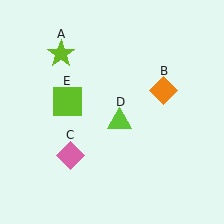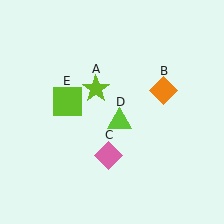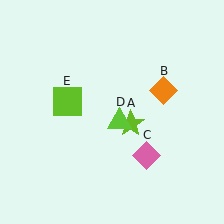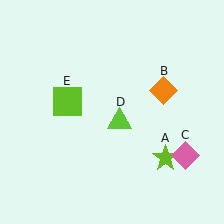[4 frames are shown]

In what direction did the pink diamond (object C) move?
The pink diamond (object C) moved right.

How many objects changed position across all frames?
2 objects changed position: lime star (object A), pink diamond (object C).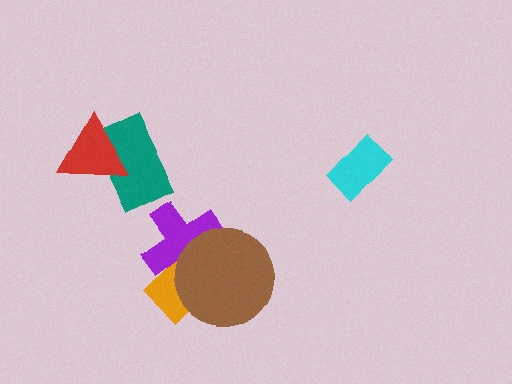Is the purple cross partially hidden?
Yes, it is partially covered by another shape.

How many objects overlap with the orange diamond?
2 objects overlap with the orange diamond.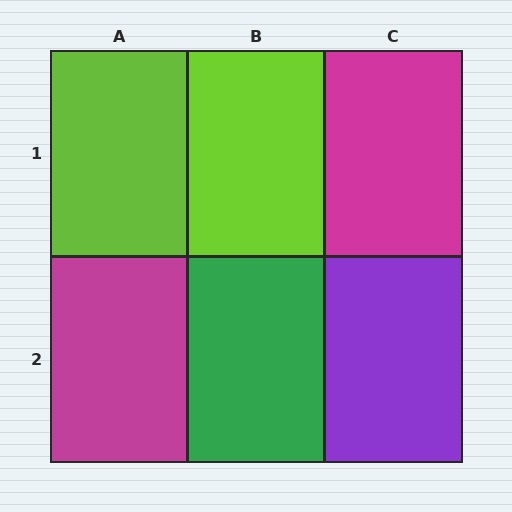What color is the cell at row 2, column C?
Purple.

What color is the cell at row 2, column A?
Magenta.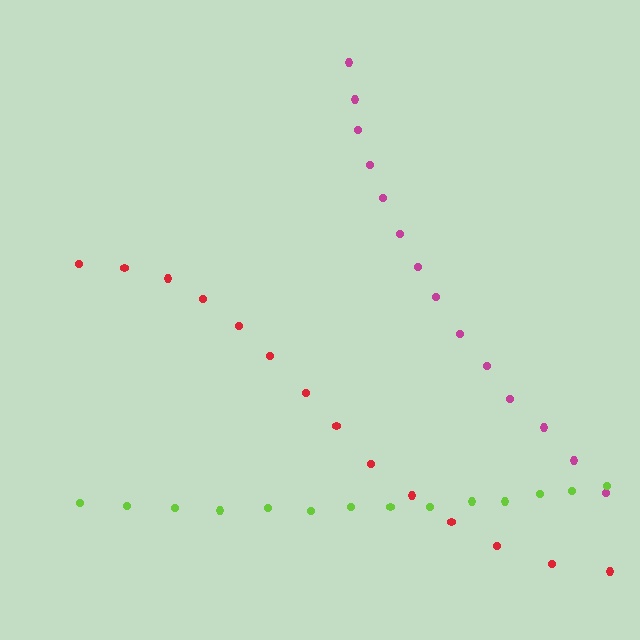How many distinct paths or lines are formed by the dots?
There are 3 distinct paths.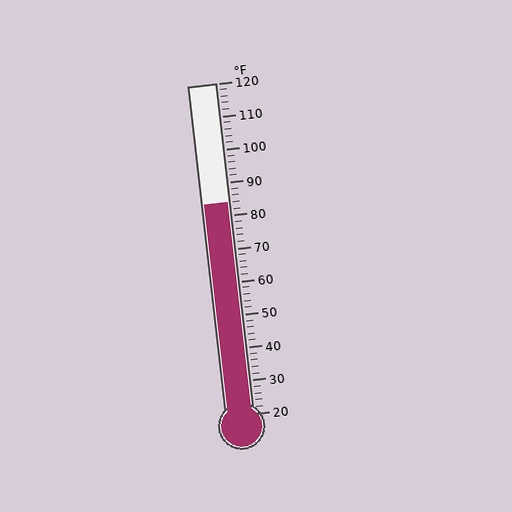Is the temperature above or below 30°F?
The temperature is above 30°F.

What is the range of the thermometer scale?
The thermometer scale ranges from 20°F to 120°F.